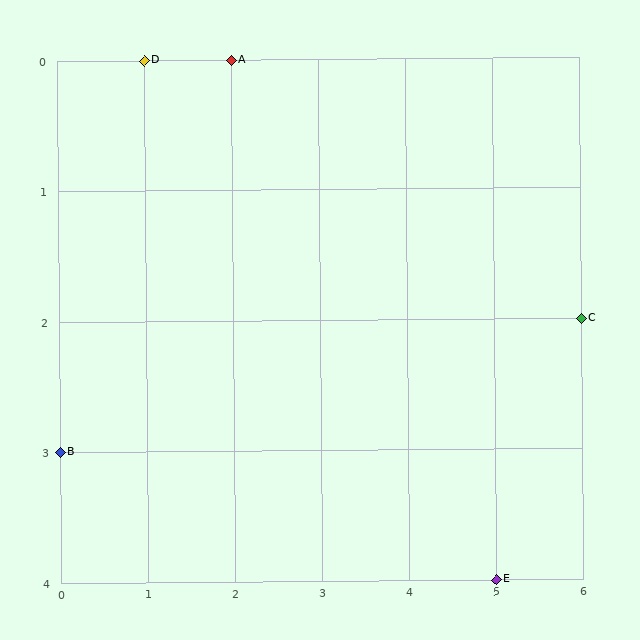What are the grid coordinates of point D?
Point D is at grid coordinates (1, 0).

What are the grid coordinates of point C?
Point C is at grid coordinates (6, 2).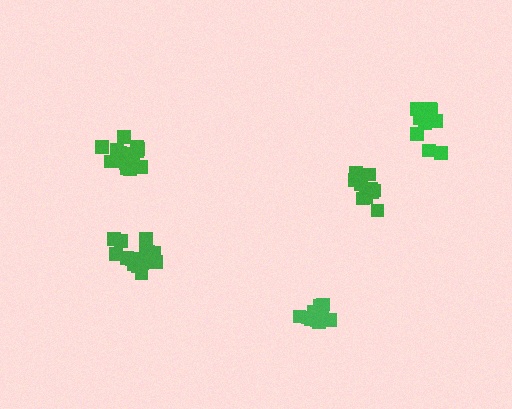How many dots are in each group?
Group 1: 10 dots, Group 2: 14 dots, Group 3: 15 dots, Group 4: 13 dots, Group 5: 10 dots (62 total).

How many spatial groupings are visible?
There are 5 spatial groupings.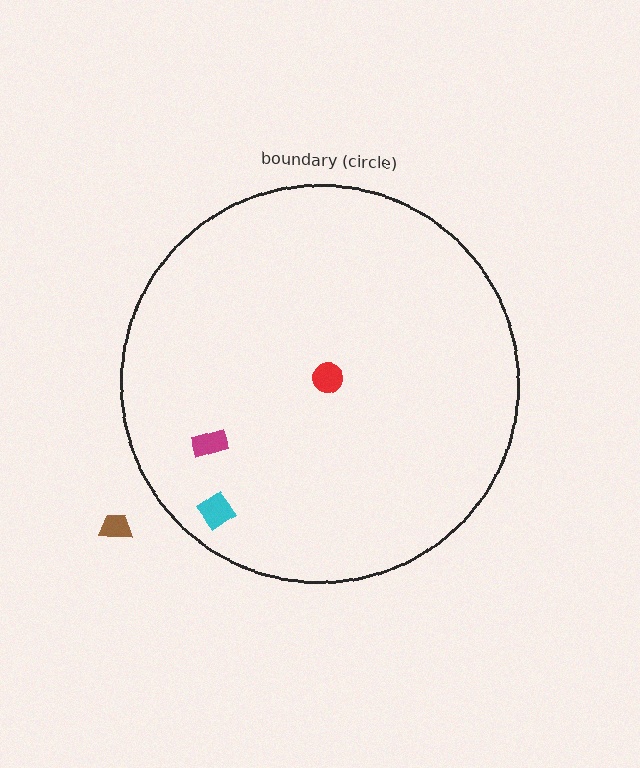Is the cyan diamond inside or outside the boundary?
Inside.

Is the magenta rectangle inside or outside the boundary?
Inside.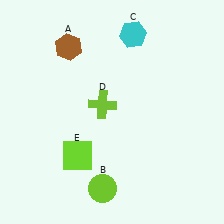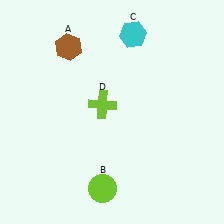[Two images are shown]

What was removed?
The lime square (E) was removed in Image 2.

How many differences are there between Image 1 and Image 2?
There is 1 difference between the two images.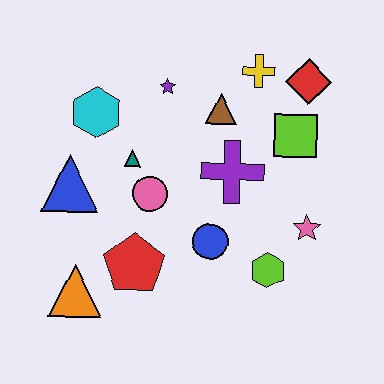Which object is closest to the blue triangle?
The teal triangle is closest to the blue triangle.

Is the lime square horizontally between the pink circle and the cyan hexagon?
No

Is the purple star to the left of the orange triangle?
No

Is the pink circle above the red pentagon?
Yes